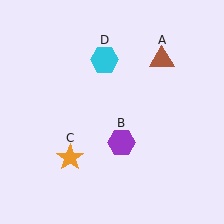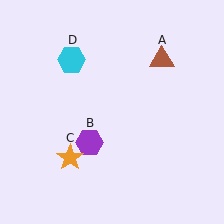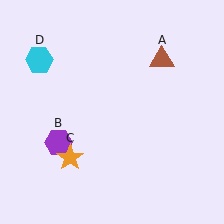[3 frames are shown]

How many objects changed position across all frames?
2 objects changed position: purple hexagon (object B), cyan hexagon (object D).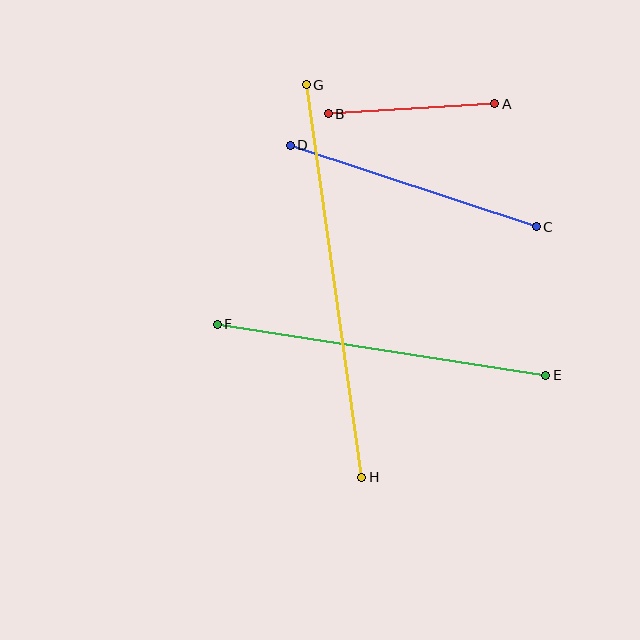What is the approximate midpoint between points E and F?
The midpoint is at approximately (382, 350) pixels.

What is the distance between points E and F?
The distance is approximately 332 pixels.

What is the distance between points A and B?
The distance is approximately 167 pixels.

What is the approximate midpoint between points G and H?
The midpoint is at approximately (334, 281) pixels.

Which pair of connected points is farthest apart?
Points G and H are farthest apart.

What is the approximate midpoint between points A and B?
The midpoint is at approximately (412, 109) pixels.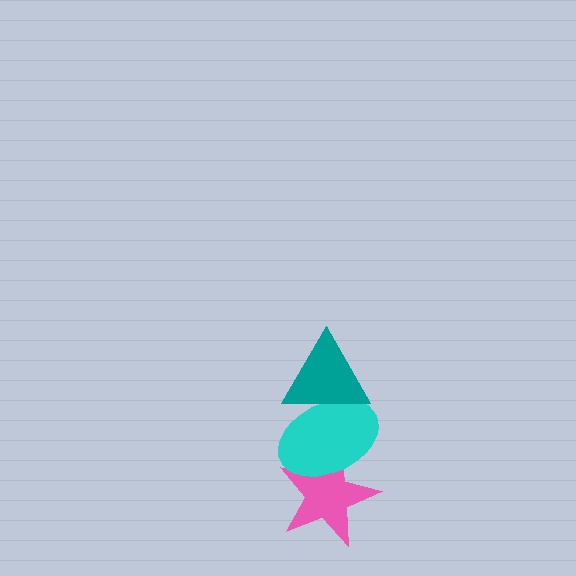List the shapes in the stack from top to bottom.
From top to bottom: the teal triangle, the cyan ellipse, the pink star.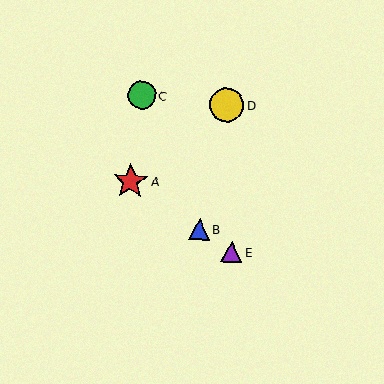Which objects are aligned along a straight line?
Objects A, B, E are aligned along a straight line.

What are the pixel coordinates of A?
Object A is at (130, 181).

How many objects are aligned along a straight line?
3 objects (A, B, E) are aligned along a straight line.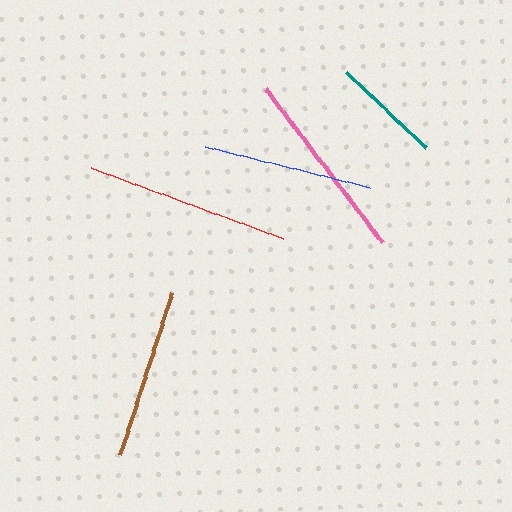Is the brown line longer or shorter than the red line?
The red line is longer than the brown line.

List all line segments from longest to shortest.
From longest to shortest: red, pink, brown, blue, teal.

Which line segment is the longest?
The red line is the longest at approximately 205 pixels.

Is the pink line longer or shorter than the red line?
The red line is longer than the pink line.